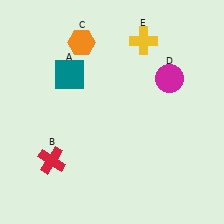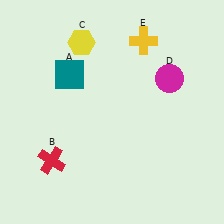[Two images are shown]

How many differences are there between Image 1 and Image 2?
There is 1 difference between the two images.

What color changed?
The hexagon (C) changed from orange in Image 1 to yellow in Image 2.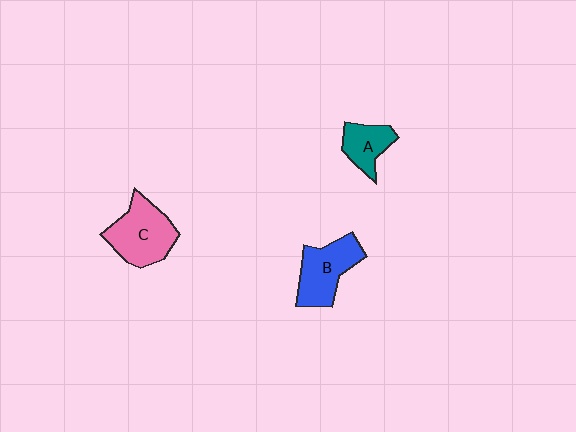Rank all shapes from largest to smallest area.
From largest to smallest: C (pink), B (blue), A (teal).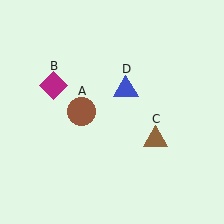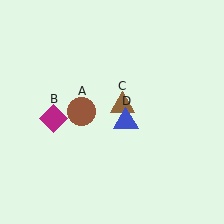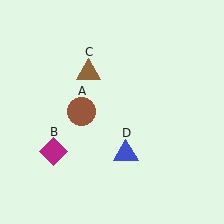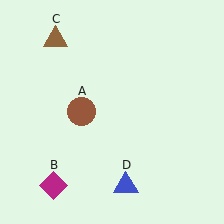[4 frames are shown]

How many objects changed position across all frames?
3 objects changed position: magenta diamond (object B), brown triangle (object C), blue triangle (object D).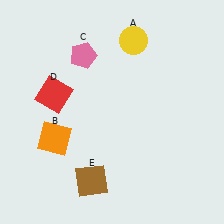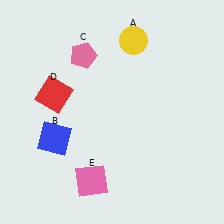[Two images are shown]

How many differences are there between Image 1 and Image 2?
There are 2 differences between the two images.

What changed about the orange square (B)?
In Image 1, B is orange. In Image 2, it changed to blue.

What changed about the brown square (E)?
In Image 1, E is brown. In Image 2, it changed to pink.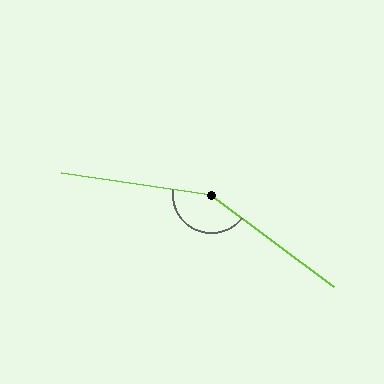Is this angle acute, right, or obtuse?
It is obtuse.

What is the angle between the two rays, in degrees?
Approximately 151 degrees.